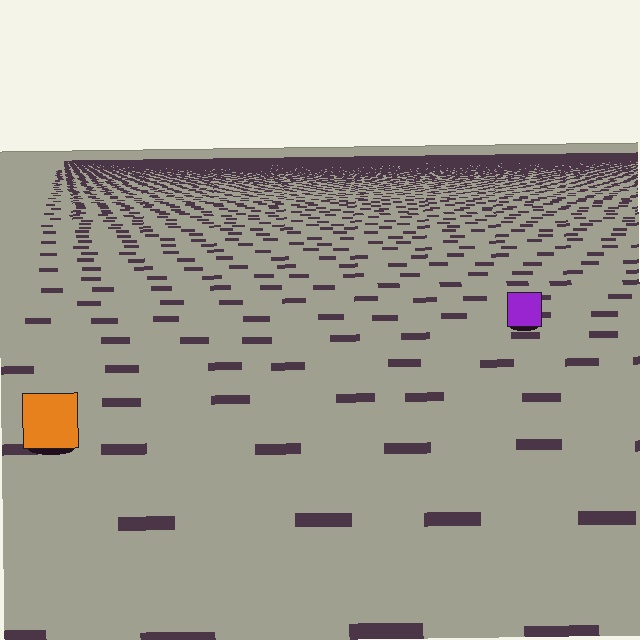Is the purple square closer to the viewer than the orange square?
No. The orange square is closer — you can tell from the texture gradient: the ground texture is coarser near it.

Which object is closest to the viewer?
The orange square is closest. The texture marks near it are larger and more spread out.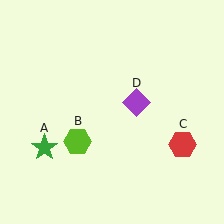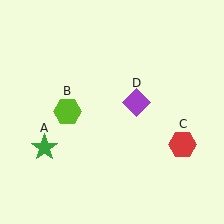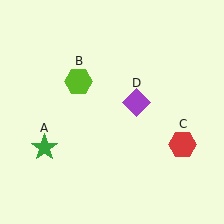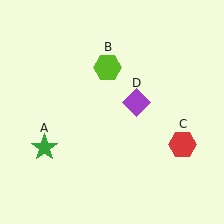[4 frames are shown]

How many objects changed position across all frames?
1 object changed position: lime hexagon (object B).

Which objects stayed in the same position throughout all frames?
Green star (object A) and red hexagon (object C) and purple diamond (object D) remained stationary.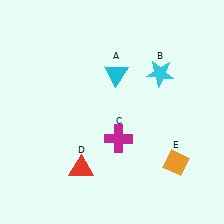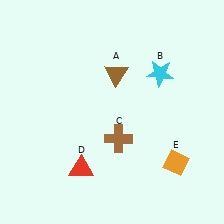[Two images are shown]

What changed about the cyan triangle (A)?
In Image 1, A is cyan. In Image 2, it changed to brown.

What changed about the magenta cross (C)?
In Image 1, C is magenta. In Image 2, it changed to brown.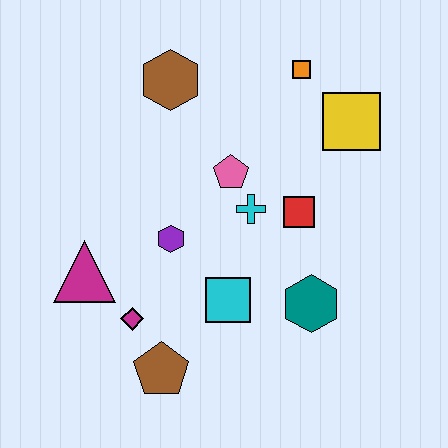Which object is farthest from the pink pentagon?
The brown pentagon is farthest from the pink pentagon.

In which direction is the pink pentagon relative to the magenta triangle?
The pink pentagon is to the right of the magenta triangle.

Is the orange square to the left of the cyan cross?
No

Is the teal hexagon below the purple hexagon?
Yes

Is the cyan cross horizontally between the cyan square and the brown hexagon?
No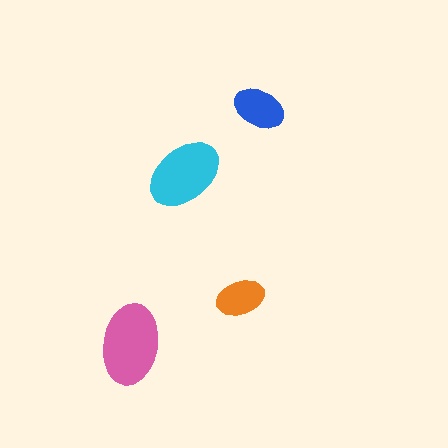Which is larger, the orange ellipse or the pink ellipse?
The pink one.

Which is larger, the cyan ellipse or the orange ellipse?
The cyan one.